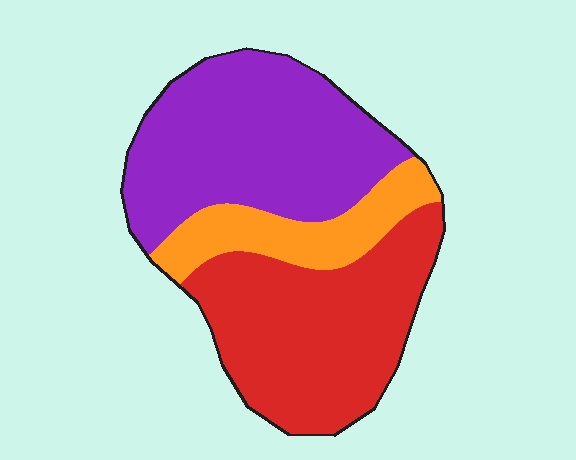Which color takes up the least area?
Orange, at roughly 15%.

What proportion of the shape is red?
Red takes up about two fifths (2/5) of the shape.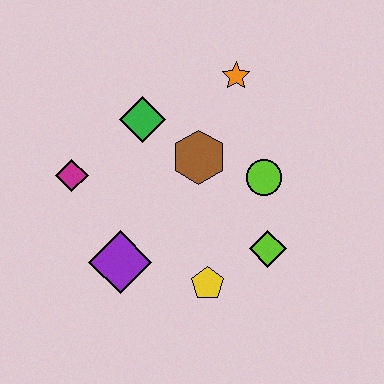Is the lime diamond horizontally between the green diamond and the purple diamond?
No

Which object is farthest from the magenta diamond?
The lime diamond is farthest from the magenta diamond.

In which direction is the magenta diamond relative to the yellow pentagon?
The magenta diamond is to the left of the yellow pentagon.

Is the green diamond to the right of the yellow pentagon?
No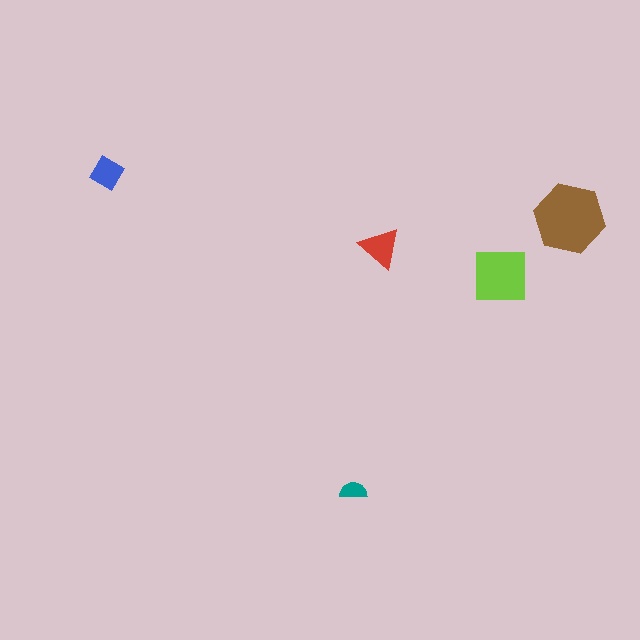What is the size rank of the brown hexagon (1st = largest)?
1st.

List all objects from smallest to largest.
The teal semicircle, the blue diamond, the red triangle, the lime square, the brown hexagon.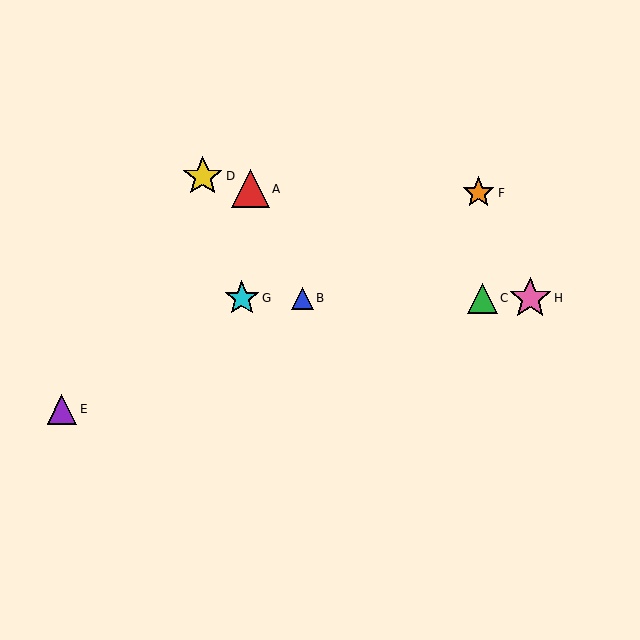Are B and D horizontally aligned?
No, B is at y≈298 and D is at y≈176.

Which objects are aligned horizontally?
Objects B, C, G, H are aligned horizontally.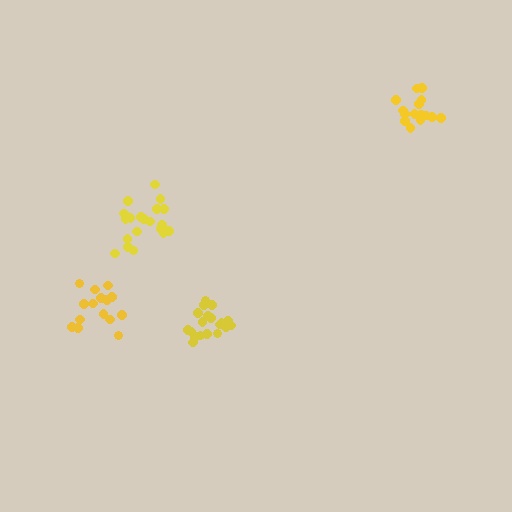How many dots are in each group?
Group 1: 15 dots, Group 2: 19 dots, Group 3: 20 dots, Group 4: 15 dots (69 total).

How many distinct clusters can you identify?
There are 4 distinct clusters.